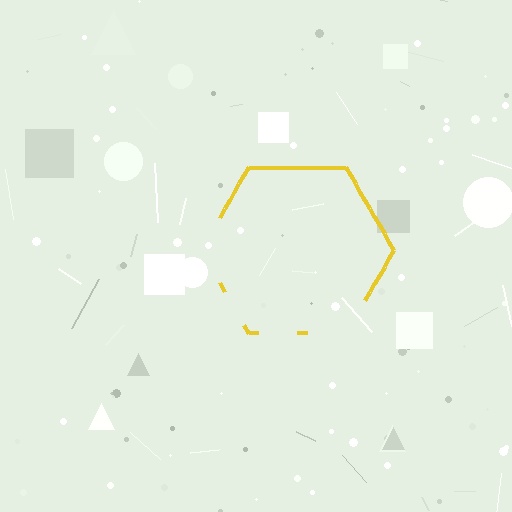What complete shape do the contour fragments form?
The contour fragments form a hexagon.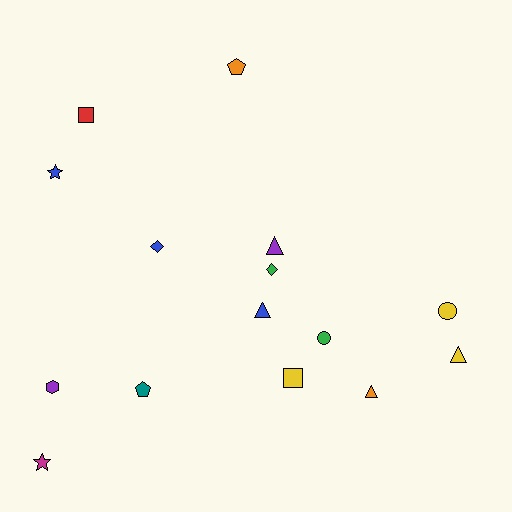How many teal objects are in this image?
There is 1 teal object.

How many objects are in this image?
There are 15 objects.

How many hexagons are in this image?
There is 1 hexagon.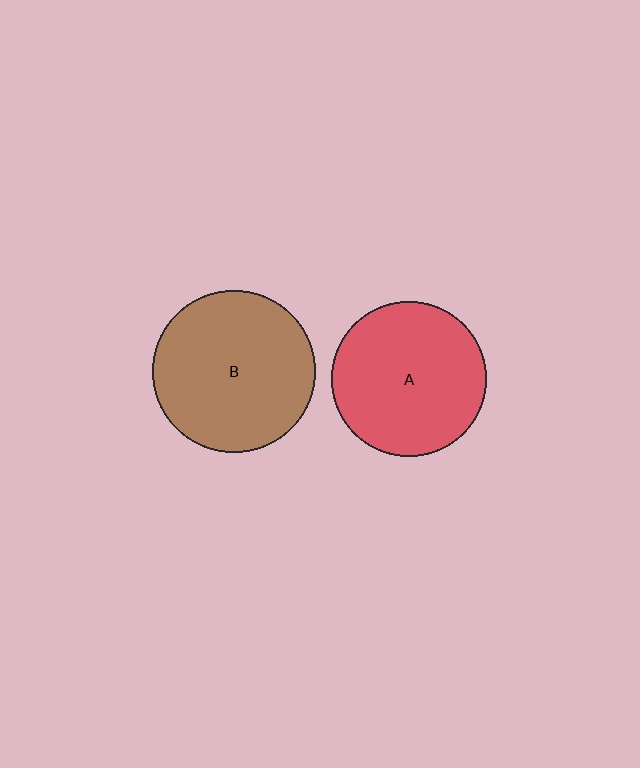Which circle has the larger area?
Circle B (brown).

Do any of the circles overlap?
No, none of the circles overlap.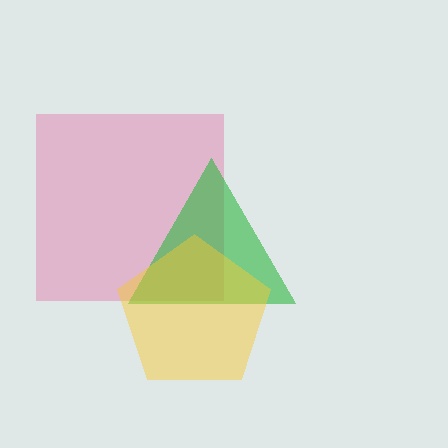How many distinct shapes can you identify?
There are 3 distinct shapes: a pink square, a green triangle, a yellow pentagon.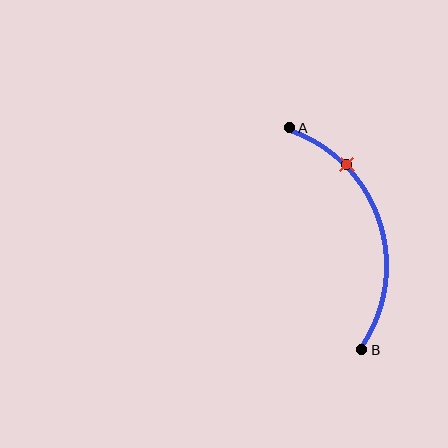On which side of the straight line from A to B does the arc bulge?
The arc bulges to the right of the straight line connecting A and B.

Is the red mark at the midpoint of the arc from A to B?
No. The red mark lies on the arc but is closer to endpoint A. The arc midpoint would be at the point on the curve equidistant along the arc from both A and B.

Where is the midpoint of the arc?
The arc midpoint is the point on the curve farthest from the straight line joining A and B. It sits to the right of that line.